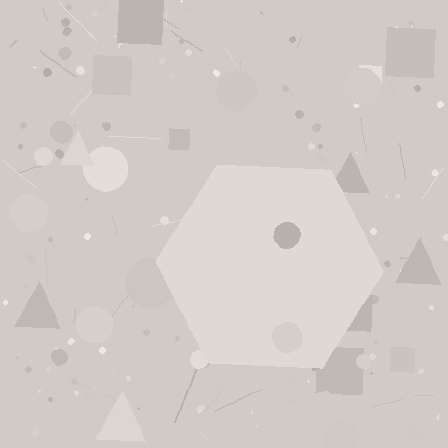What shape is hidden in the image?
A hexagon is hidden in the image.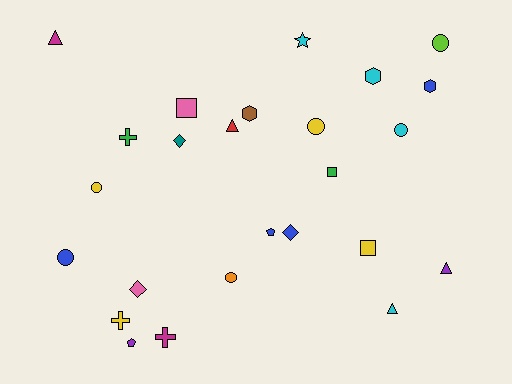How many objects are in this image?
There are 25 objects.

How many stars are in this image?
There is 1 star.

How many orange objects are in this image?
There is 1 orange object.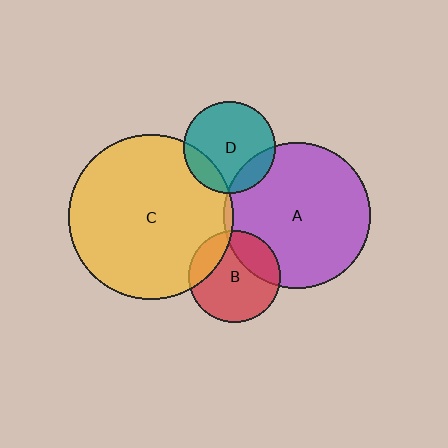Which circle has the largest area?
Circle C (yellow).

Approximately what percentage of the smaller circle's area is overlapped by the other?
Approximately 25%.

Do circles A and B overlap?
Yes.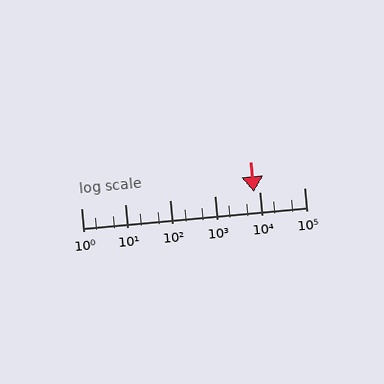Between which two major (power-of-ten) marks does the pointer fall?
The pointer is between 1000 and 10000.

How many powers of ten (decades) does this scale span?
The scale spans 5 decades, from 1 to 100000.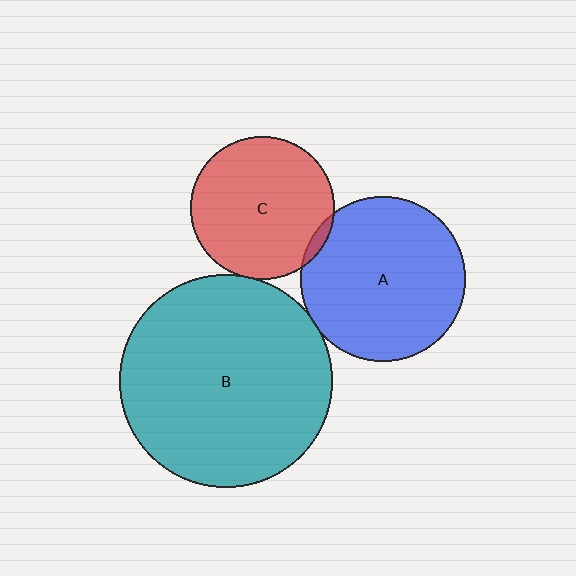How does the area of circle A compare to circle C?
Approximately 1.3 times.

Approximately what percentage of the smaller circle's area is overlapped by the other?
Approximately 5%.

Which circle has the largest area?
Circle B (teal).